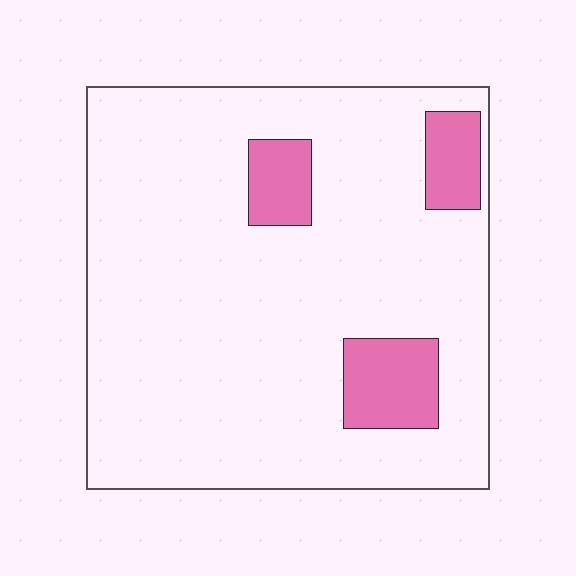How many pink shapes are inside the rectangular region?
3.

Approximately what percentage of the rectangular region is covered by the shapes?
Approximately 10%.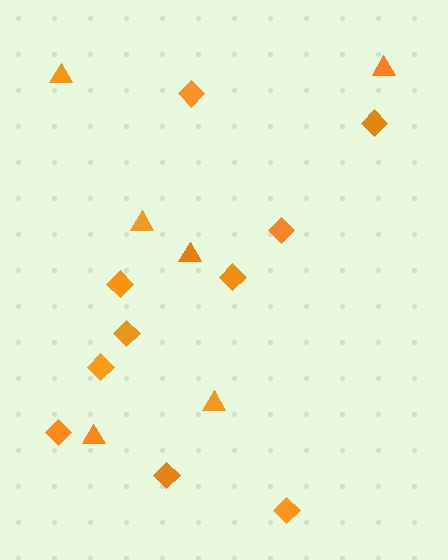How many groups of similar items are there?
There are 2 groups: one group of diamonds (10) and one group of triangles (6).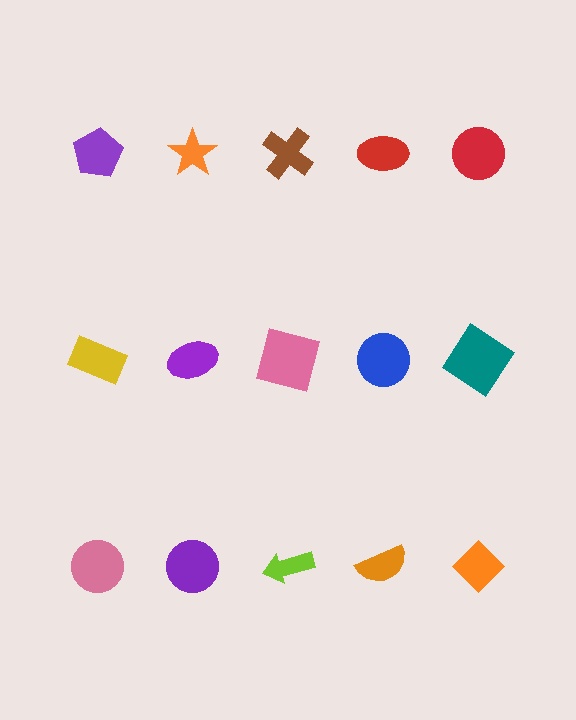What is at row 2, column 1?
A yellow rectangle.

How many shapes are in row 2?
5 shapes.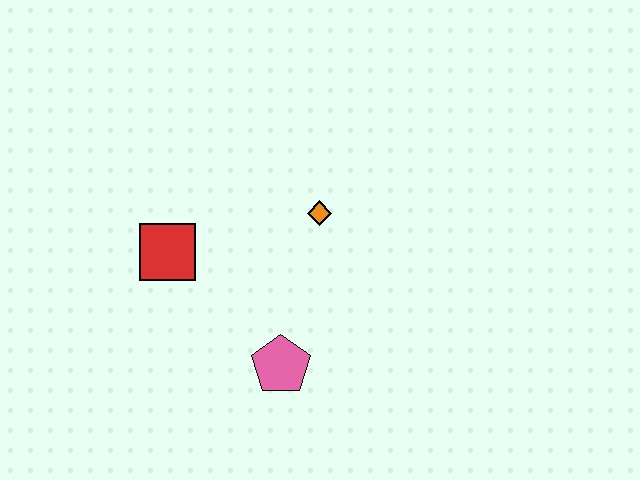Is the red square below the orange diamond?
Yes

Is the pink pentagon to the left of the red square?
No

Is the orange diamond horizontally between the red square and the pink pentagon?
No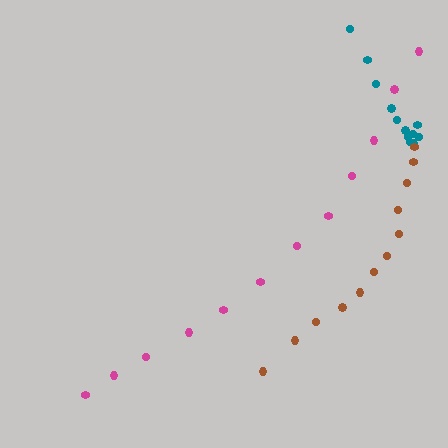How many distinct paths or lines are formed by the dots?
There are 3 distinct paths.